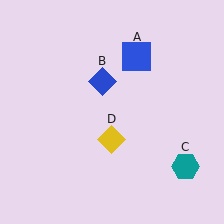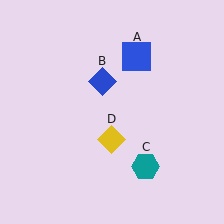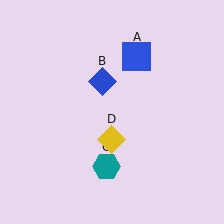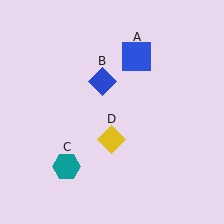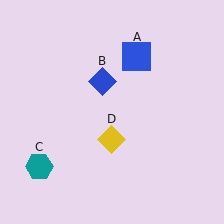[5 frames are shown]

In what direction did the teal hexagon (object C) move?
The teal hexagon (object C) moved left.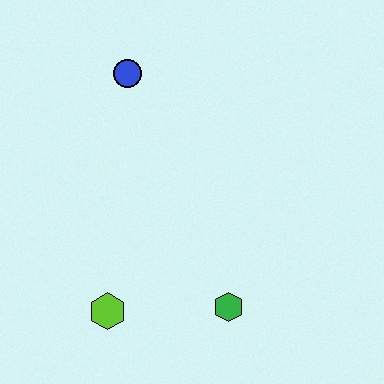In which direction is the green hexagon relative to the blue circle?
The green hexagon is below the blue circle.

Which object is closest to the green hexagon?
The lime hexagon is closest to the green hexagon.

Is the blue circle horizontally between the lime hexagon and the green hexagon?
Yes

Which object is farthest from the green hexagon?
The blue circle is farthest from the green hexagon.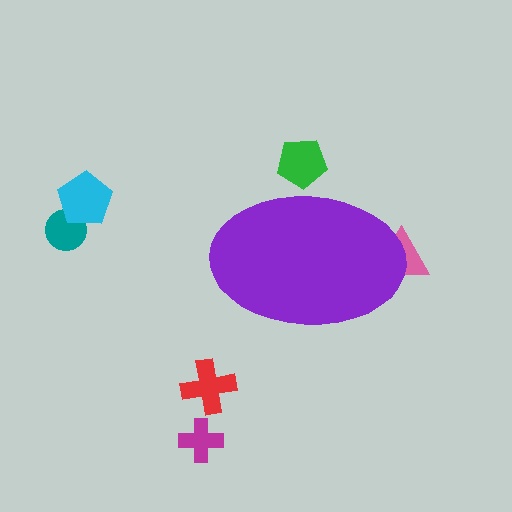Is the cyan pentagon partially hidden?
No, the cyan pentagon is fully visible.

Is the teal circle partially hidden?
No, the teal circle is fully visible.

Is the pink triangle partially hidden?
Yes, the pink triangle is partially hidden behind the purple ellipse.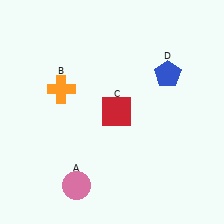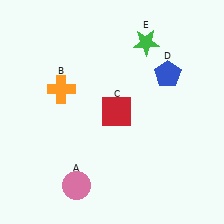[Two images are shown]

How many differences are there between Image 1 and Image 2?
There is 1 difference between the two images.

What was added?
A green star (E) was added in Image 2.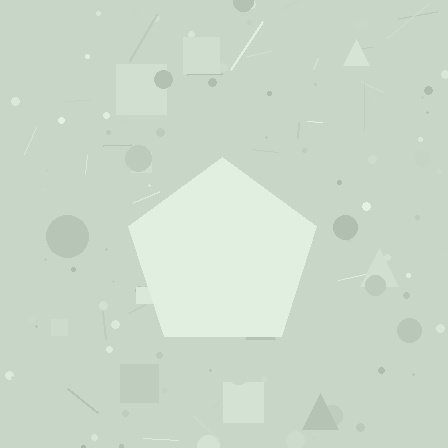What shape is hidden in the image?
A pentagon is hidden in the image.